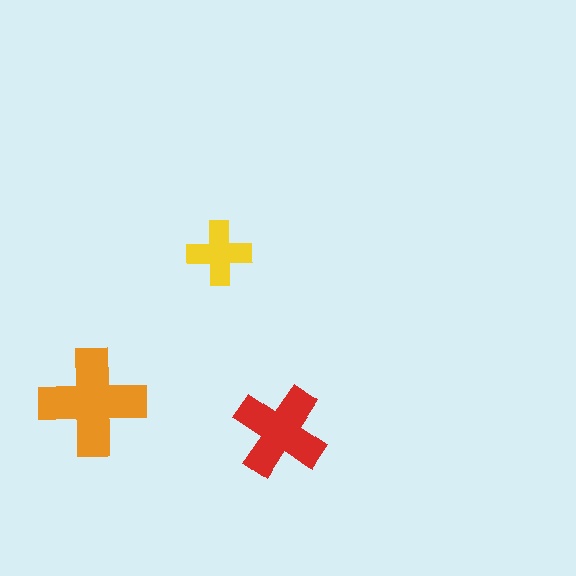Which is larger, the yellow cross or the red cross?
The red one.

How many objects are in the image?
There are 3 objects in the image.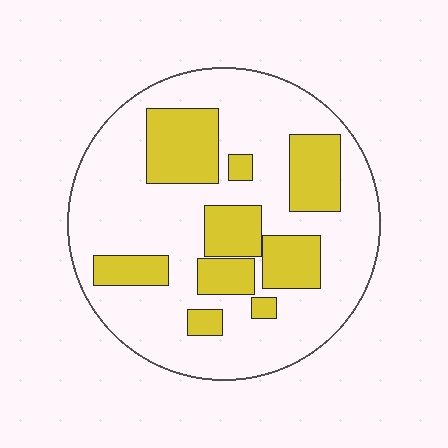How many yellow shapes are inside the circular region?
9.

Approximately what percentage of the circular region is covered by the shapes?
Approximately 30%.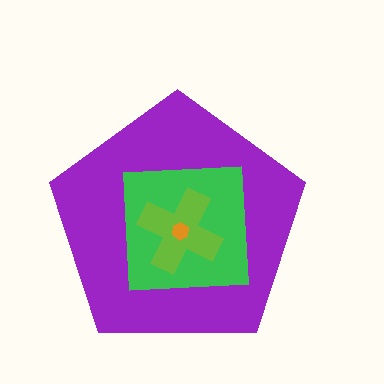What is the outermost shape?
The purple pentagon.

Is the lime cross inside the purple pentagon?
Yes.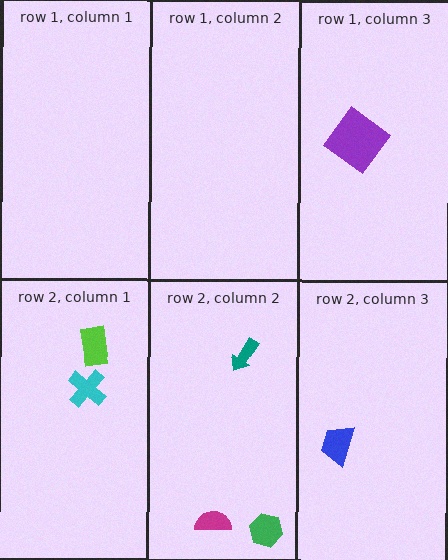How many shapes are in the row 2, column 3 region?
1.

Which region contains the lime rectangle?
The row 2, column 1 region.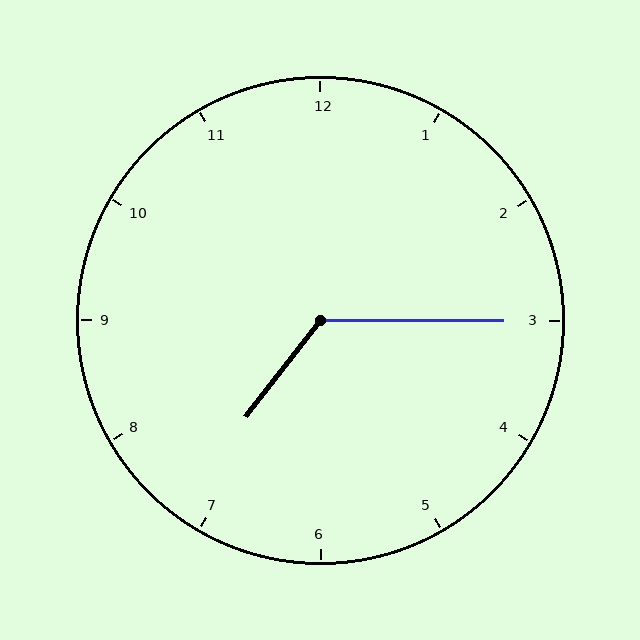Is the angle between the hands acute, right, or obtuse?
It is obtuse.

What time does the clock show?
7:15.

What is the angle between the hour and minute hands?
Approximately 128 degrees.